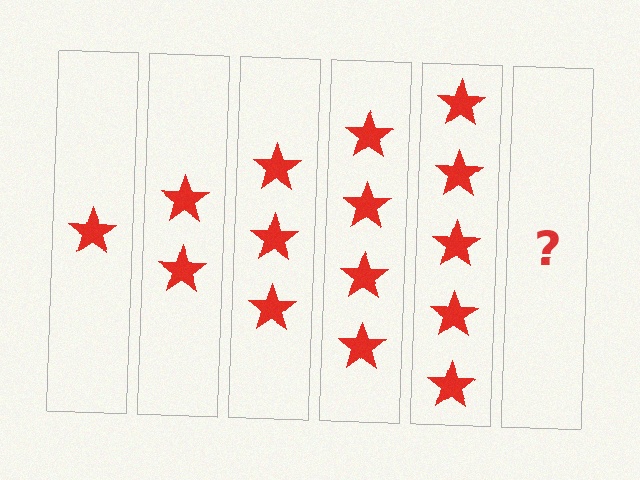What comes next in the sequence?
The next element should be 6 stars.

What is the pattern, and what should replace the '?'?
The pattern is that each step adds one more star. The '?' should be 6 stars.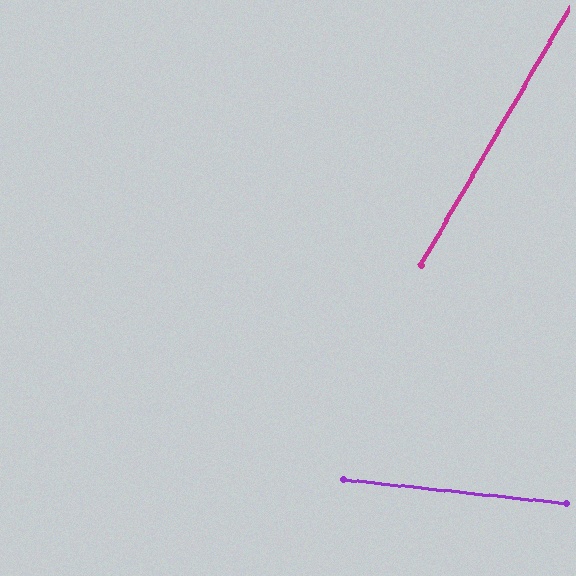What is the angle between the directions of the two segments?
Approximately 66 degrees.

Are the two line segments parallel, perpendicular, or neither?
Neither parallel nor perpendicular — they differ by about 66°.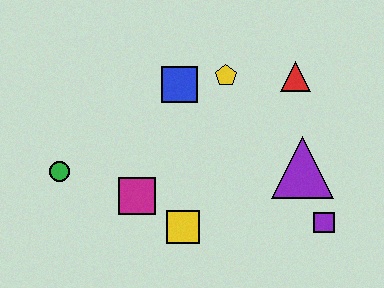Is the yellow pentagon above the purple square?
Yes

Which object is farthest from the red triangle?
The green circle is farthest from the red triangle.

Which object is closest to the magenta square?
The yellow square is closest to the magenta square.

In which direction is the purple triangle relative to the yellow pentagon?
The purple triangle is below the yellow pentagon.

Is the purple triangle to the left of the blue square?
No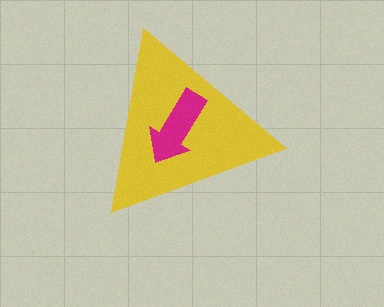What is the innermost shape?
The magenta arrow.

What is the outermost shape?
The yellow triangle.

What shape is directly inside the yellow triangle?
The magenta arrow.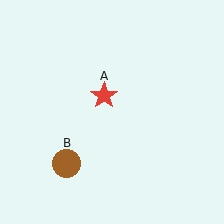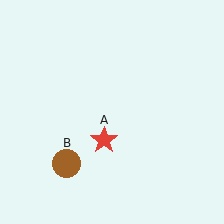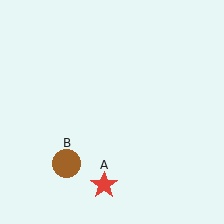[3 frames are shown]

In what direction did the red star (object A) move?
The red star (object A) moved down.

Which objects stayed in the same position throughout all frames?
Brown circle (object B) remained stationary.